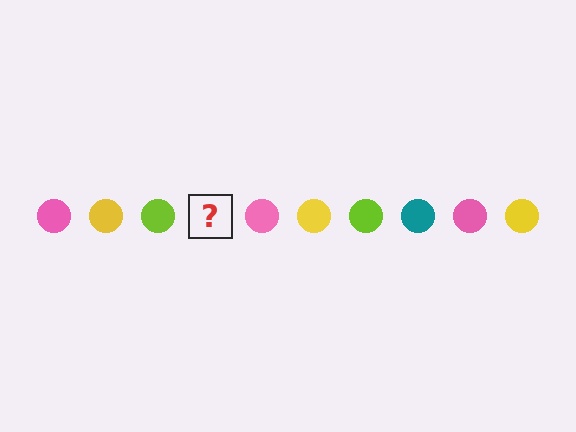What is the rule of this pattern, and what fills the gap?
The rule is that the pattern cycles through pink, yellow, lime, teal circles. The gap should be filled with a teal circle.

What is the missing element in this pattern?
The missing element is a teal circle.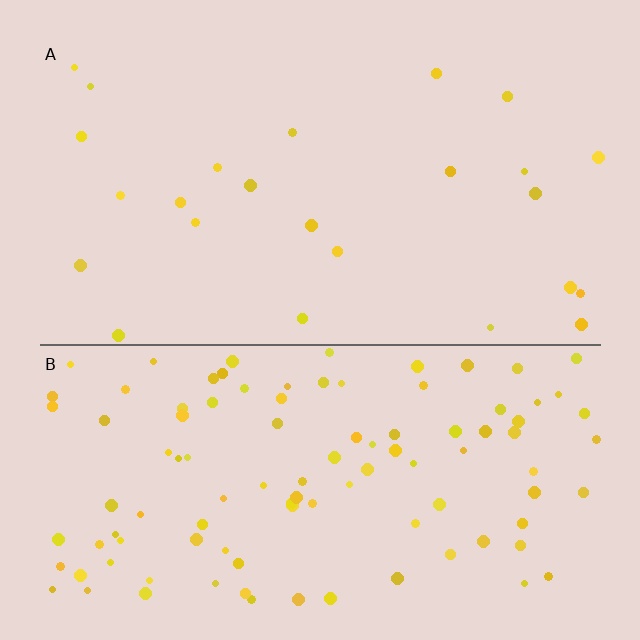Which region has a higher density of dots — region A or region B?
B (the bottom).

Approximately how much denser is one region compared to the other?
Approximately 4.3× — region B over region A.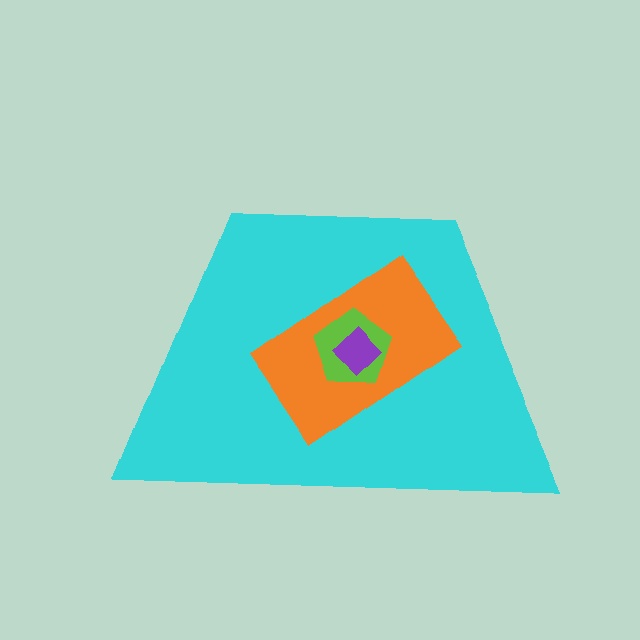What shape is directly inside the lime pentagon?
The purple diamond.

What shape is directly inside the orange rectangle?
The lime pentagon.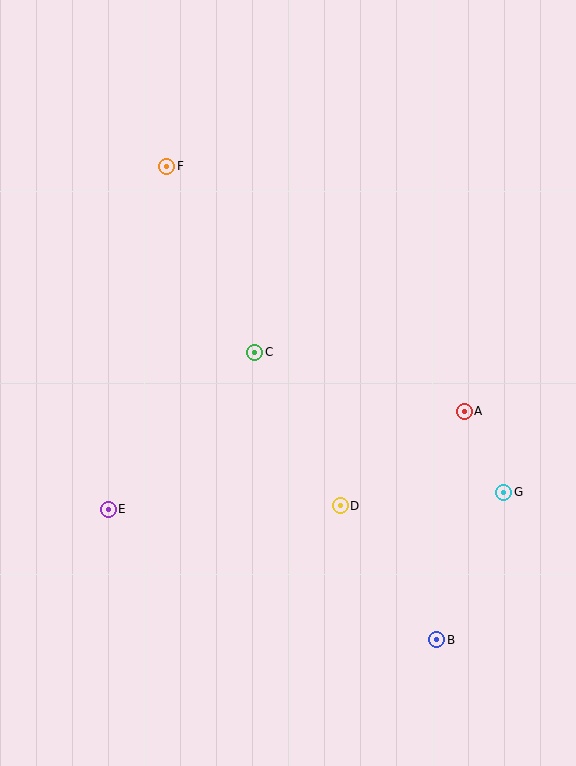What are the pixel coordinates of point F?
Point F is at (167, 166).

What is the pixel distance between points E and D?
The distance between E and D is 232 pixels.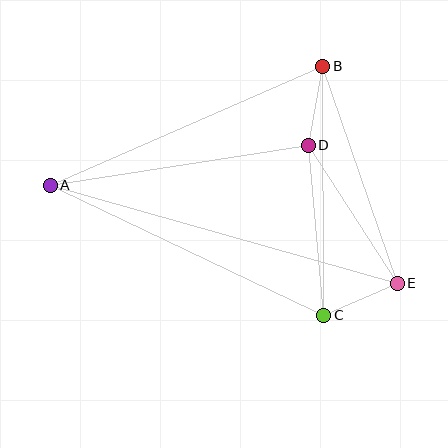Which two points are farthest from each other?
Points A and E are farthest from each other.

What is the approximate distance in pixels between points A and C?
The distance between A and C is approximately 303 pixels.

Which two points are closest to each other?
Points C and E are closest to each other.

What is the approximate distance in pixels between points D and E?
The distance between D and E is approximately 164 pixels.